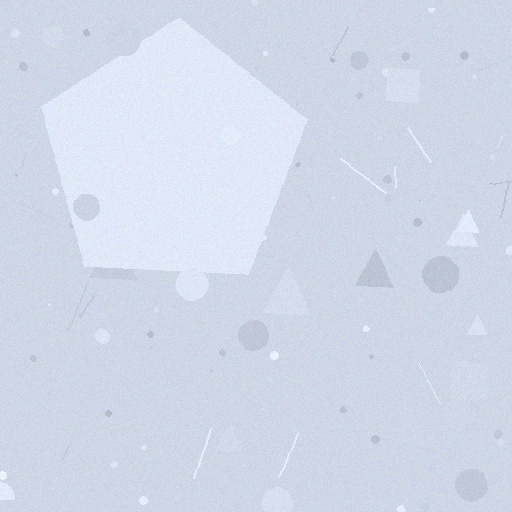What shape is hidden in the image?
A pentagon is hidden in the image.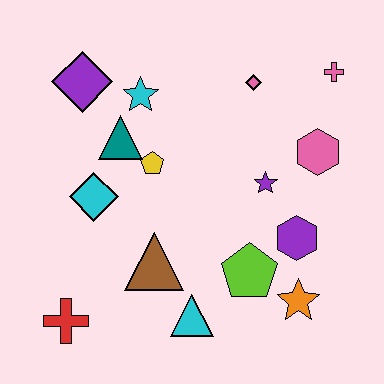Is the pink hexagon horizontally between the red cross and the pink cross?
Yes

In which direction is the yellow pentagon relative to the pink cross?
The yellow pentagon is to the left of the pink cross.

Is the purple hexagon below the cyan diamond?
Yes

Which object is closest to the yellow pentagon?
The teal triangle is closest to the yellow pentagon.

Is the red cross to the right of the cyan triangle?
No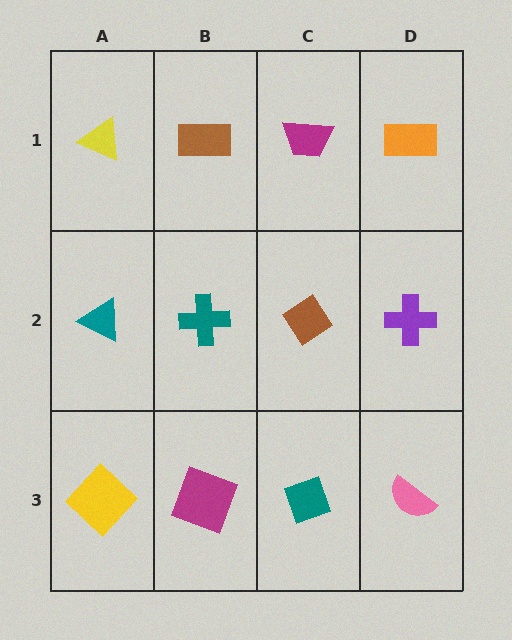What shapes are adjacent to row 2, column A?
A yellow triangle (row 1, column A), a yellow diamond (row 3, column A), a teal cross (row 2, column B).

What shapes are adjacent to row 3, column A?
A teal triangle (row 2, column A), a magenta square (row 3, column B).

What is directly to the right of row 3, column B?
A teal diamond.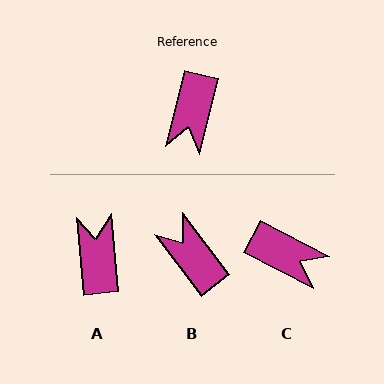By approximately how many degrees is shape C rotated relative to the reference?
Approximately 76 degrees counter-clockwise.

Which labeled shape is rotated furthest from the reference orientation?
A, about 161 degrees away.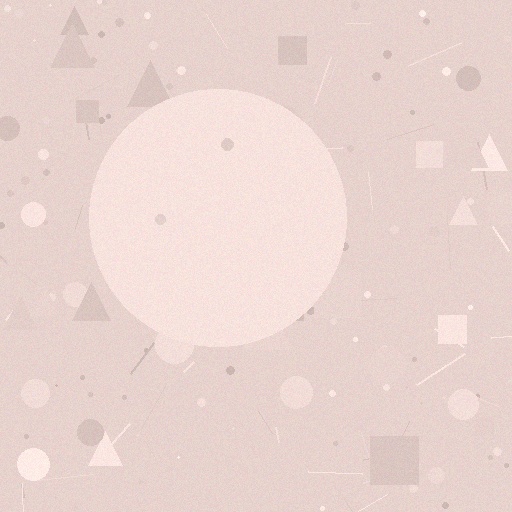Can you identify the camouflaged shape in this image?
The camouflaged shape is a circle.